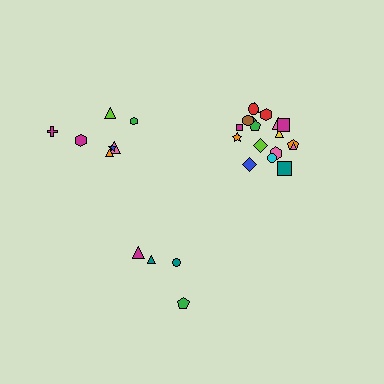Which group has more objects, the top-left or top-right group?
The top-right group.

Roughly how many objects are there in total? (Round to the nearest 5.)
Roughly 30 objects in total.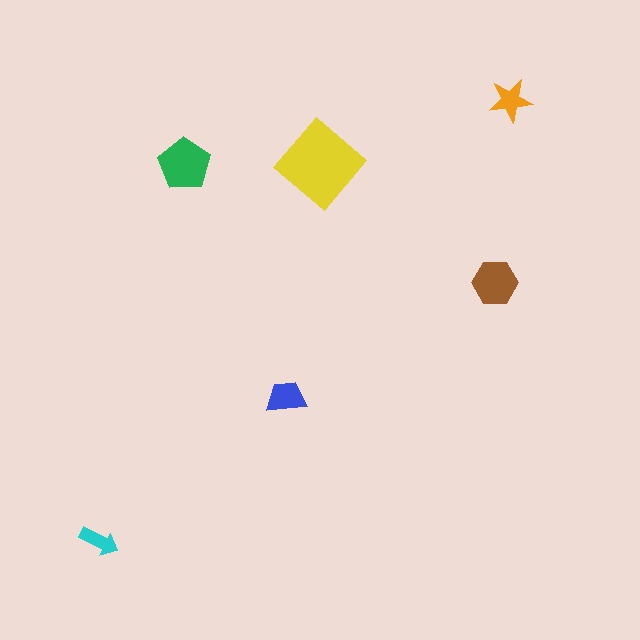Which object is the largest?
The yellow diamond.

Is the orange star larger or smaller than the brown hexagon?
Smaller.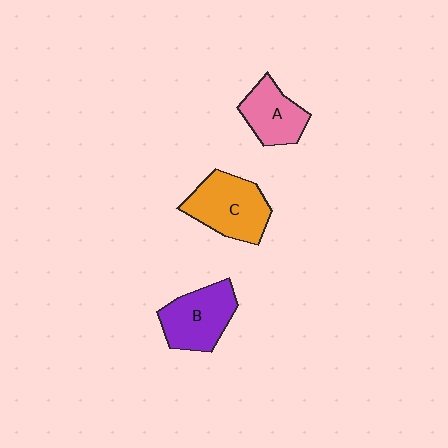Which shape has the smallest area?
Shape A (pink).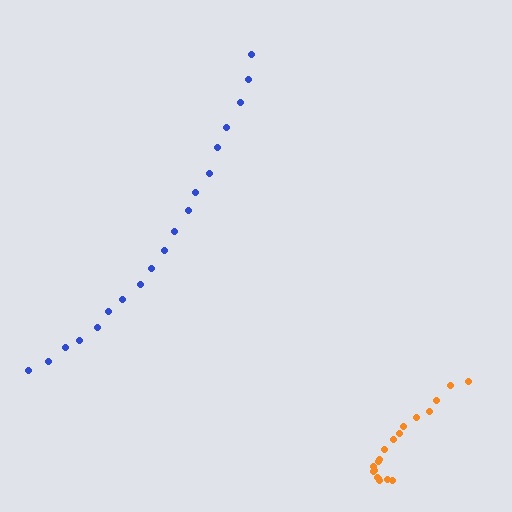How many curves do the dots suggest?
There are 2 distinct paths.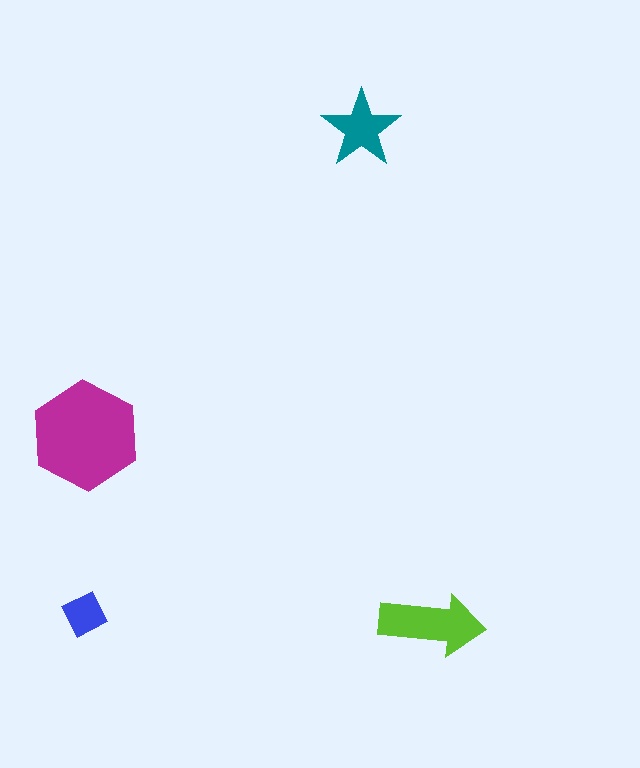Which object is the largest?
The magenta hexagon.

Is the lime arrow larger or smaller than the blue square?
Larger.